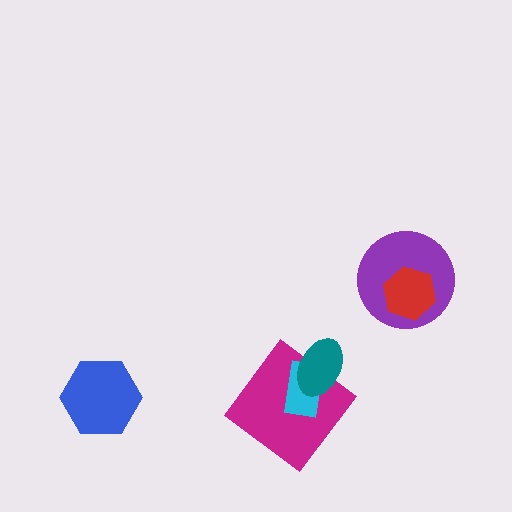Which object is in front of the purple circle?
The red hexagon is in front of the purple circle.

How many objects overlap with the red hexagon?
1 object overlaps with the red hexagon.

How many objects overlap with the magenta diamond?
2 objects overlap with the magenta diamond.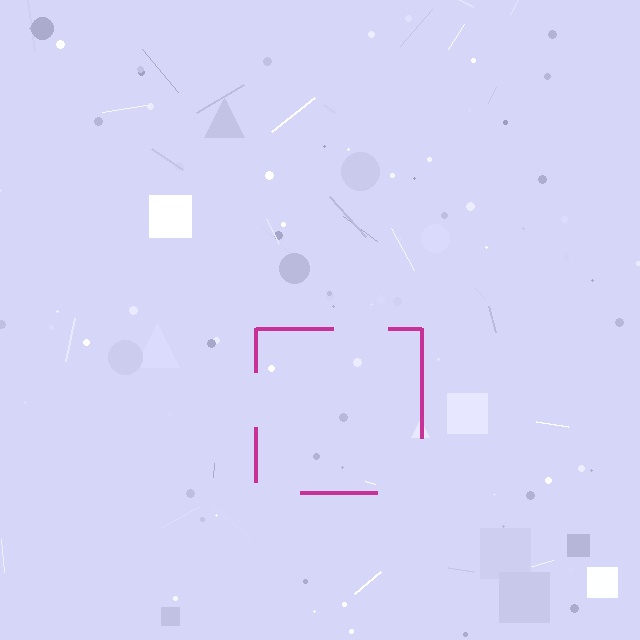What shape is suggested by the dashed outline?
The dashed outline suggests a square.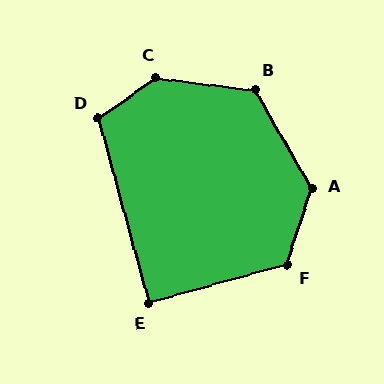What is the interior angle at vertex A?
Approximately 132 degrees (obtuse).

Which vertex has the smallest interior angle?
E, at approximately 90 degrees.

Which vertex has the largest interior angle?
C, at approximately 138 degrees.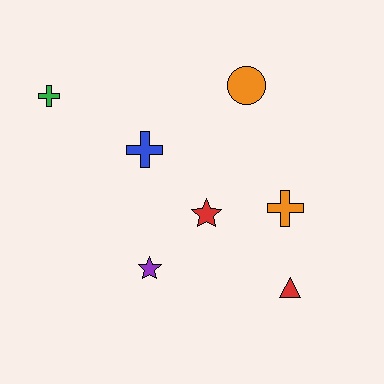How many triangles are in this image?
There is 1 triangle.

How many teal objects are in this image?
There are no teal objects.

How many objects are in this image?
There are 7 objects.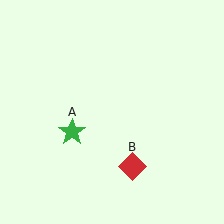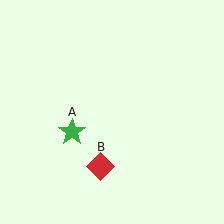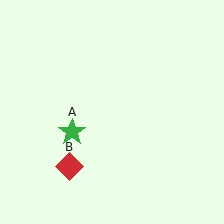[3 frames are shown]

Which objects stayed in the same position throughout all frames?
Green star (object A) remained stationary.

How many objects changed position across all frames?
1 object changed position: red diamond (object B).